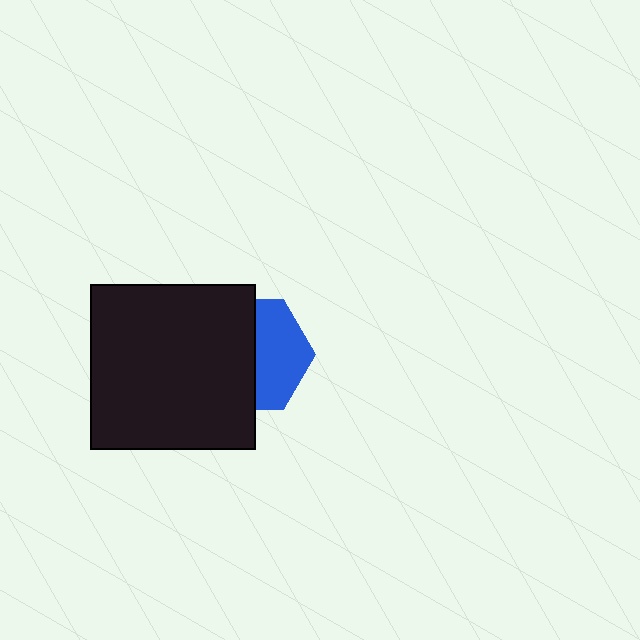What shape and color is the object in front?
The object in front is a black square.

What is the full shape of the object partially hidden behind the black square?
The partially hidden object is a blue hexagon.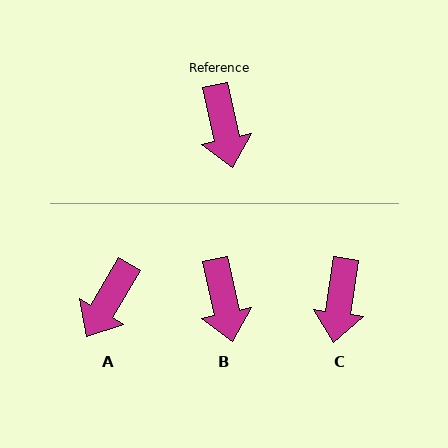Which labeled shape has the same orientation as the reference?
B.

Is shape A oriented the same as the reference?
No, it is off by about 43 degrees.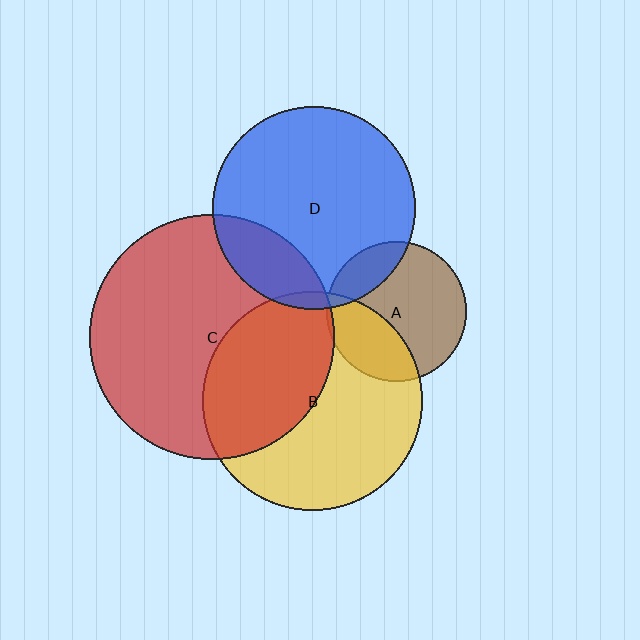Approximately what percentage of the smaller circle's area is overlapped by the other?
Approximately 5%.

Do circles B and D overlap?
Yes.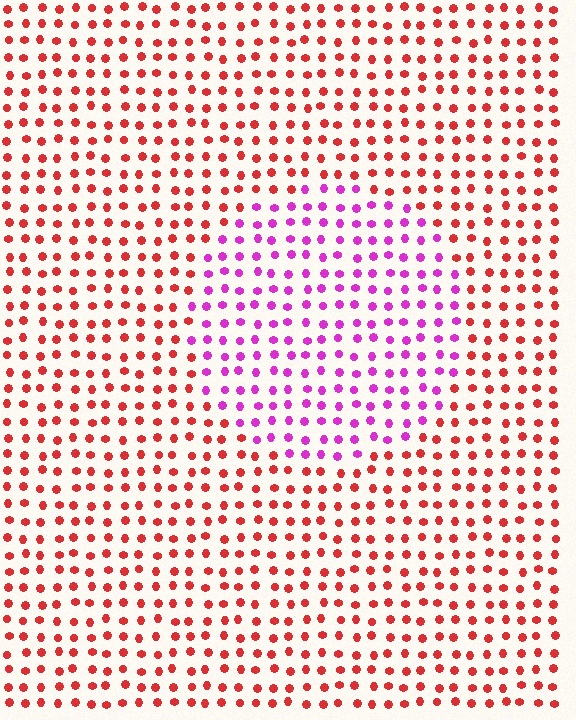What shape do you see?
I see a circle.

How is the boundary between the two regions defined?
The boundary is defined purely by a slight shift in hue (about 55 degrees). Spacing, size, and orientation are identical on both sides.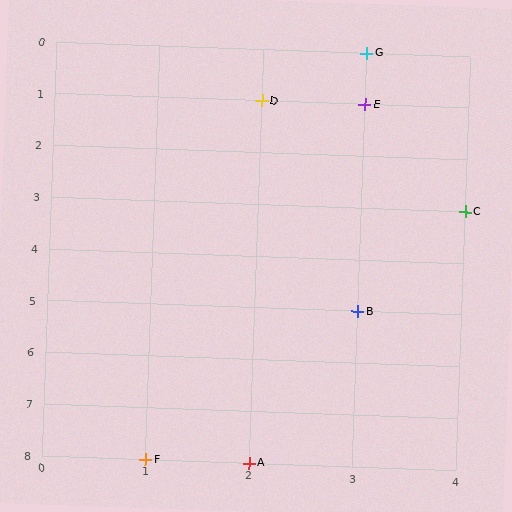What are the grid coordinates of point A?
Point A is at grid coordinates (2, 8).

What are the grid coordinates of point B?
Point B is at grid coordinates (3, 5).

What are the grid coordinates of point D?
Point D is at grid coordinates (2, 1).